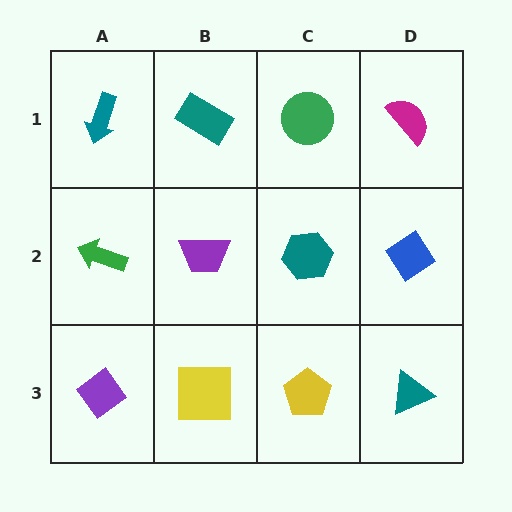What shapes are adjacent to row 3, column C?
A teal hexagon (row 2, column C), a yellow square (row 3, column B), a teal triangle (row 3, column D).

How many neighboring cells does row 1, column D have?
2.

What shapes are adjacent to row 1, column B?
A purple trapezoid (row 2, column B), a teal arrow (row 1, column A), a green circle (row 1, column C).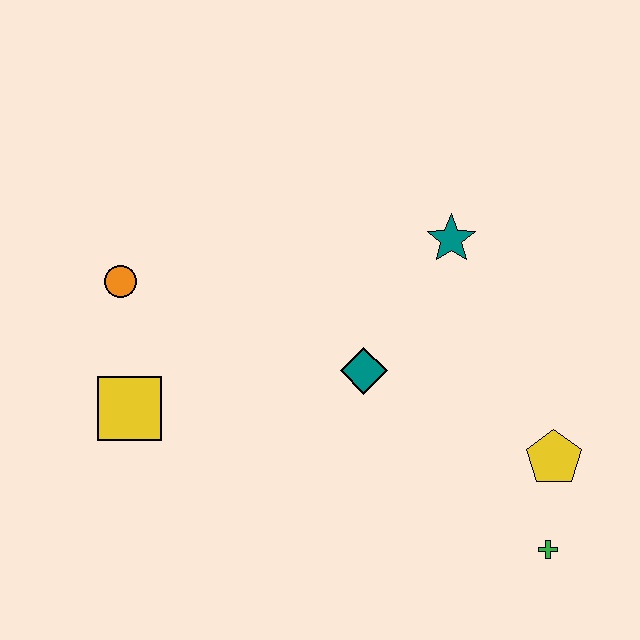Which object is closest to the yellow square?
The orange circle is closest to the yellow square.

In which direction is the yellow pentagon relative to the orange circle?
The yellow pentagon is to the right of the orange circle.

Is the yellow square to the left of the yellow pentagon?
Yes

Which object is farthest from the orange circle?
The green cross is farthest from the orange circle.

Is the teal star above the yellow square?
Yes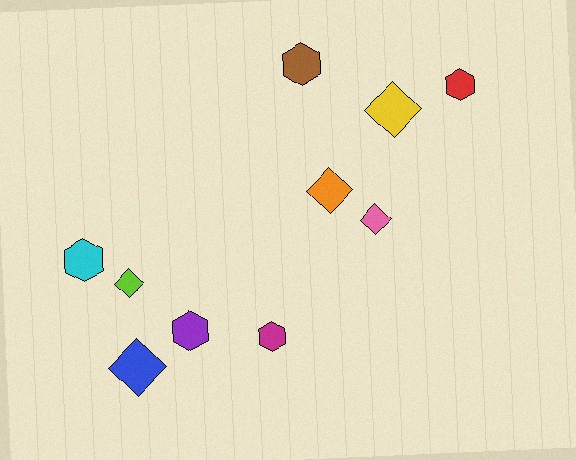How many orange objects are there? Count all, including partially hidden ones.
There is 1 orange object.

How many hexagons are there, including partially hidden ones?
There are 5 hexagons.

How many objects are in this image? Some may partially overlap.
There are 10 objects.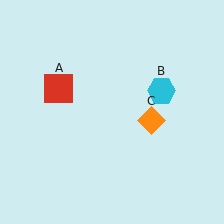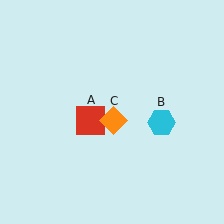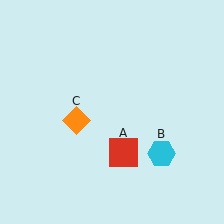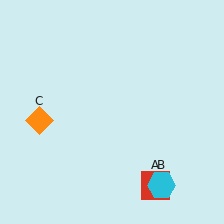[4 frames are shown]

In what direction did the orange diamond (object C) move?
The orange diamond (object C) moved left.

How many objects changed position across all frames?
3 objects changed position: red square (object A), cyan hexagon (object B), orange diamond (object C).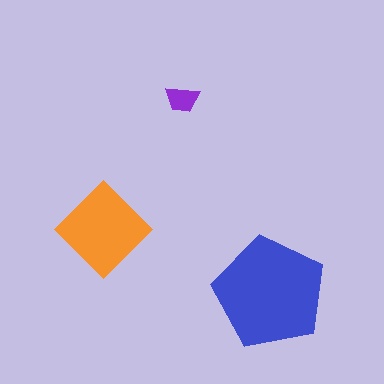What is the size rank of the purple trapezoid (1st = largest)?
3rd.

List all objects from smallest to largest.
The purple trapezoid, the orange diamond, the blue pentagon.